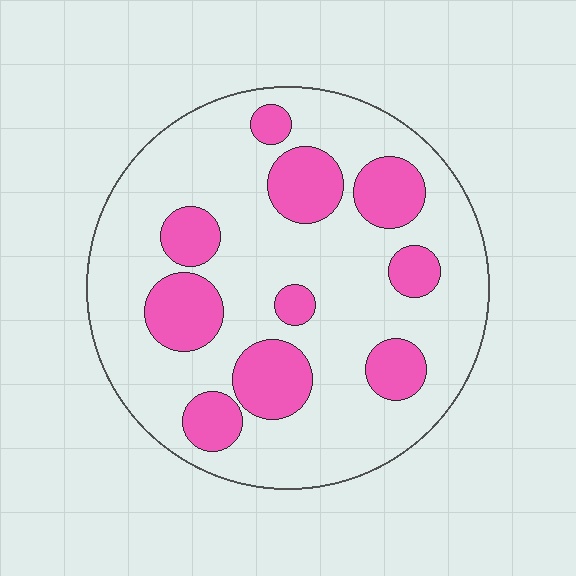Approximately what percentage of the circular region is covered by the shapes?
Approximately 25%.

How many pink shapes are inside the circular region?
10.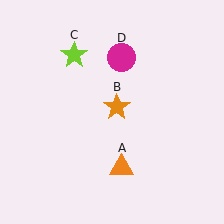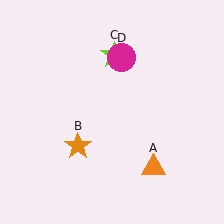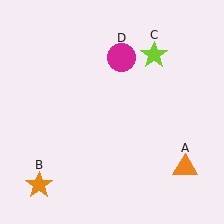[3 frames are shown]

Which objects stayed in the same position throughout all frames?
Magenta circle (object D) remained stationary.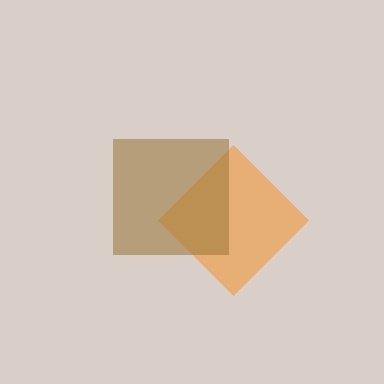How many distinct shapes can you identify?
There are 2 distinct shapes: an orange diamond, a brown square.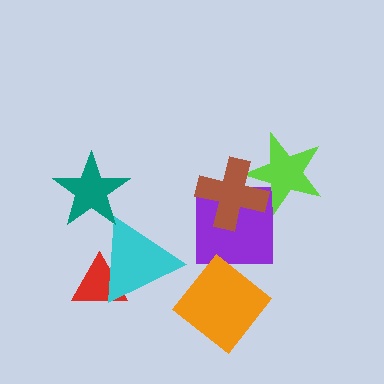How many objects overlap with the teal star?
0 objects overlap with the teal star.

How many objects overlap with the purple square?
1 object overlaps with the purple square.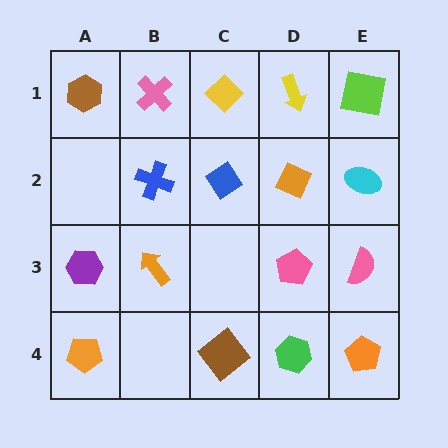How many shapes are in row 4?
4 shapes.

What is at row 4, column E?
An orange pentagon.